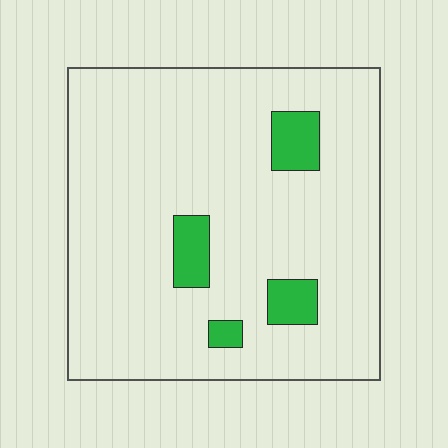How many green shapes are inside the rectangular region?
4.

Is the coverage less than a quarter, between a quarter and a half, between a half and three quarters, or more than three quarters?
Less than a quarter.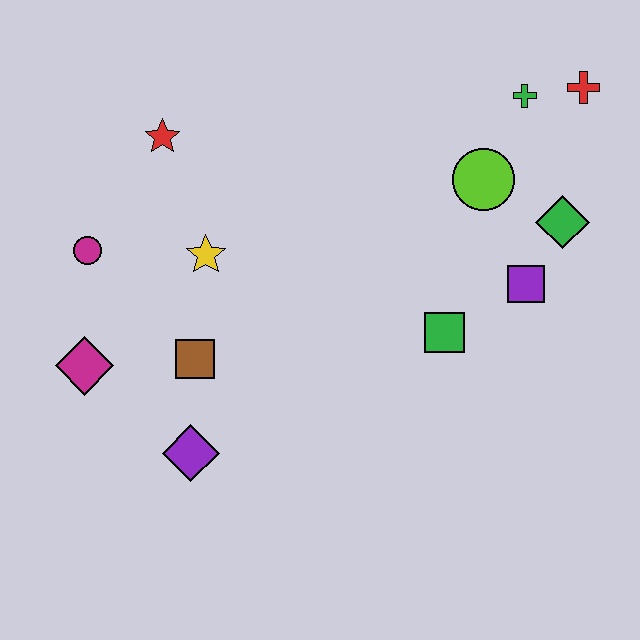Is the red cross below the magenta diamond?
No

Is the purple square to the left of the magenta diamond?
No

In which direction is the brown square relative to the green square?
The brown square is to the left of the green square.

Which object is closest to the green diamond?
The purple square is closest to the green diamond.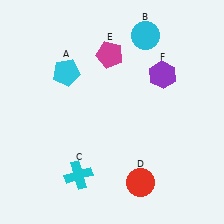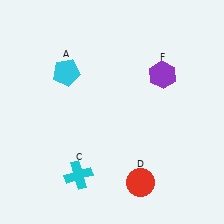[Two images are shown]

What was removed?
The magenta pentagon (E), the cyan circle (B) were removed in Image 2.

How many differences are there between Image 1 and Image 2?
There are 2 differences between the two images.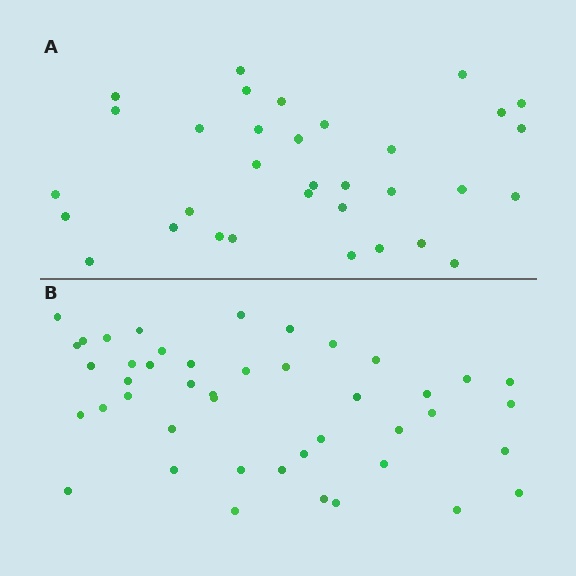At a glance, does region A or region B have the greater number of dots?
Region B (the bottom region) has more dots.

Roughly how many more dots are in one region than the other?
Region B has roughly 12 or so more dots than region A.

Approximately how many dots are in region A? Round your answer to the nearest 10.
About 30 dots. (The exact count is 33, which rounds to 30.)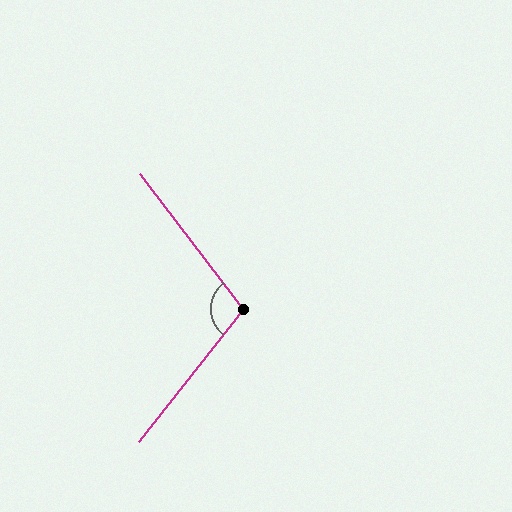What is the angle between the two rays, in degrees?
Approximately 104 degrees.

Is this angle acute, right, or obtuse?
It is obtuse.